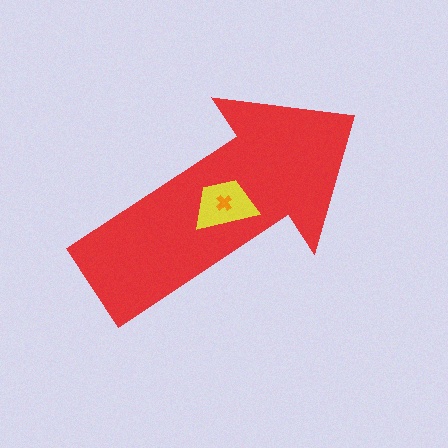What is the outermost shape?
The red arrow.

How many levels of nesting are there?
3.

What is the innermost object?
The orange cross.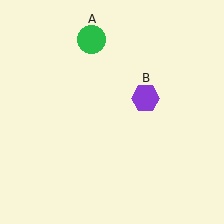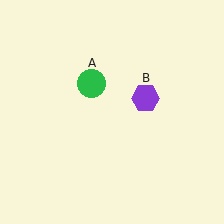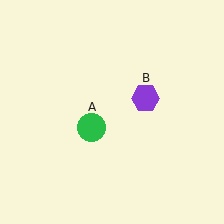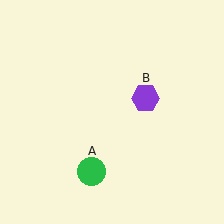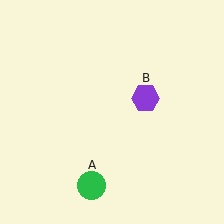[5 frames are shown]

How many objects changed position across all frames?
1 object changed position: green circle (object A).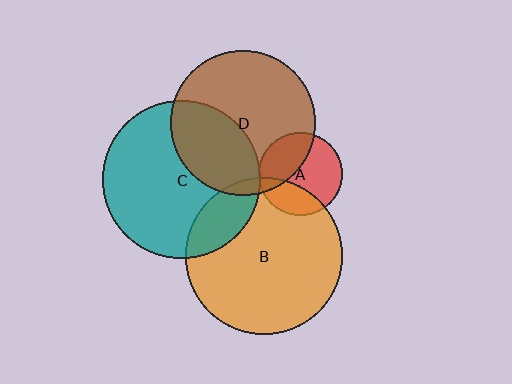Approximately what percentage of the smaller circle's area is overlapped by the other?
Approximately 5%.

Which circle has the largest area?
Circle C (teal).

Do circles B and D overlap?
Yes.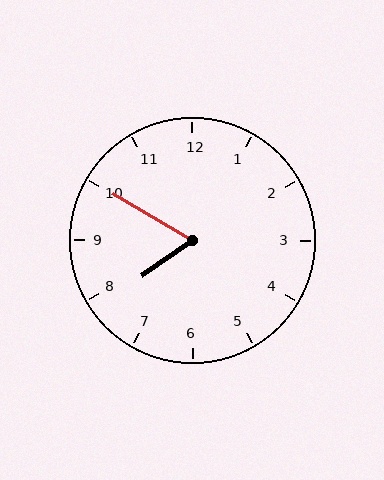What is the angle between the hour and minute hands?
Approximately 65 degrees.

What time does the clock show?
7:50.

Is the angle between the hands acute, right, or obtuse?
It is acute.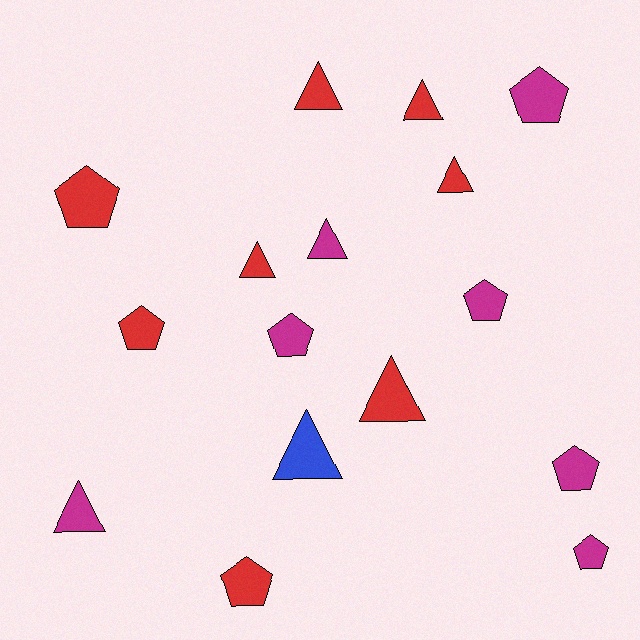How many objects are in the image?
There are 16 objects.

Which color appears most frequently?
Red, with 8 objects.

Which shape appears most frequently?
Pentagon, with 8 objects.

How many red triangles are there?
There are 5 red triangles.